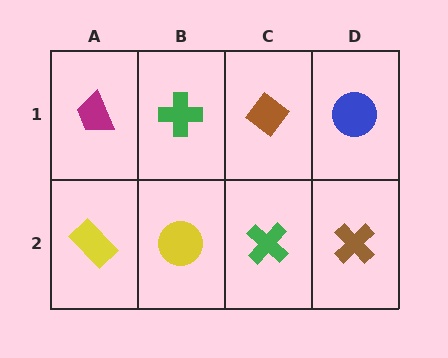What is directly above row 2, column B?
A green cross.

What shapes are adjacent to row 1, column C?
A green cross (row 2, column C), a green cross (row 1, column B), a blue circle (row 1, column D).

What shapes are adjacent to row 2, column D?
A blue circle (row 1, column D), a green cross (row 2, column C).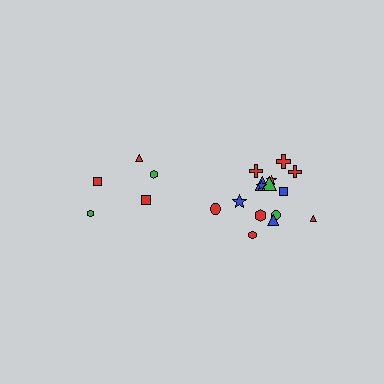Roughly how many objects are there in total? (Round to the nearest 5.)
Roughly 20 objects in total.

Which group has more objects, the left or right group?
The right group.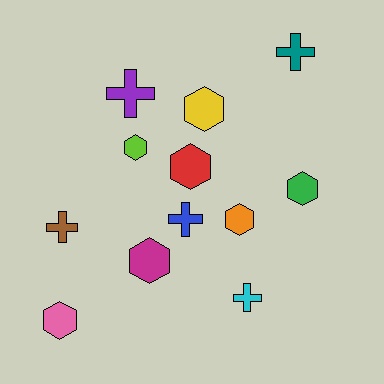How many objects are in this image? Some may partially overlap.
There are 12 objects.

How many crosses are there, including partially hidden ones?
There are 5 crosses.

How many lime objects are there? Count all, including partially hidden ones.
There is 1 lime object.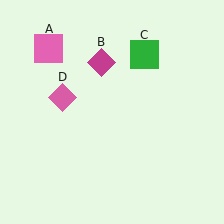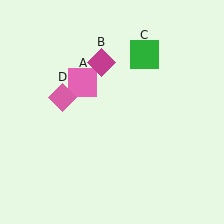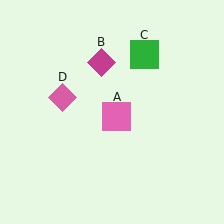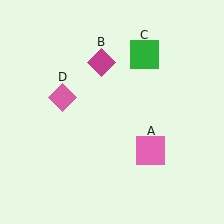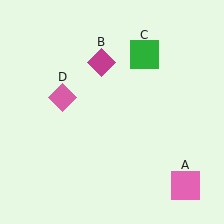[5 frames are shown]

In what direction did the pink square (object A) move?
The pink square (object A) moved down and to the right.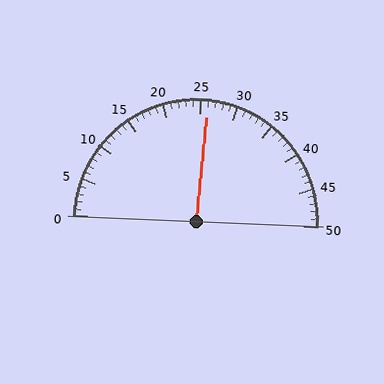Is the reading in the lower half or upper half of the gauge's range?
The reading is in the upper half of the range (0 to 50).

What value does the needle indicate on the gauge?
The needle indicates approximately 26.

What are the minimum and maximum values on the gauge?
The gauge ranges from 0 to 50.